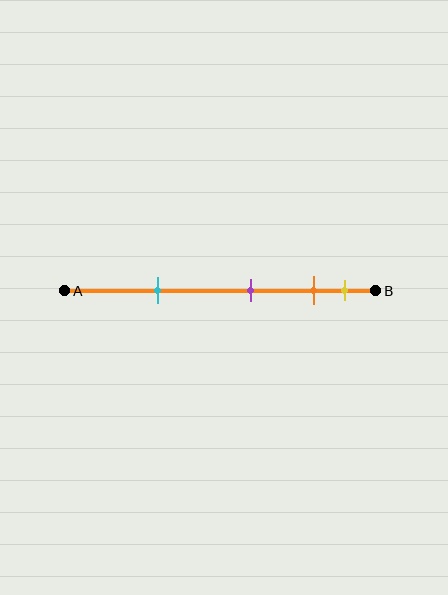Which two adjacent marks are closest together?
The orange and yellow marks are the closest adjacent pair.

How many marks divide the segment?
There are 4 marks dividing the segment.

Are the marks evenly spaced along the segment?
No, the marks are not evenly spaced.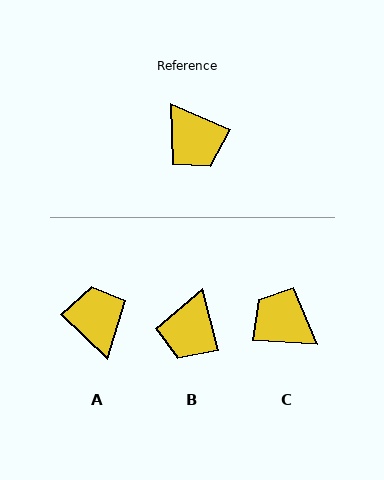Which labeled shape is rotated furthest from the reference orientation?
A, about 161 degrees away.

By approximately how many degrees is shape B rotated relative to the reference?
Approximately 51 degrees clockwise.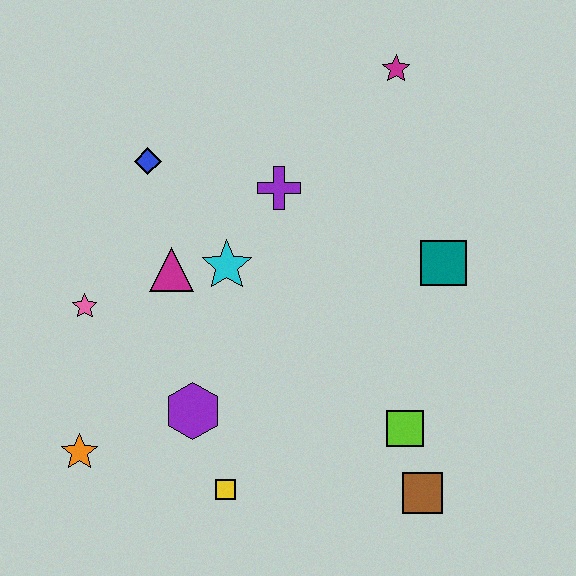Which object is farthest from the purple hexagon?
The magenta star is farthest from the purple hexagon.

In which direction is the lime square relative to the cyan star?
The lime square is to the right of the cyan star.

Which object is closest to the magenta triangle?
The cyan star is closest to the magenta triangle.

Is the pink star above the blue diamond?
No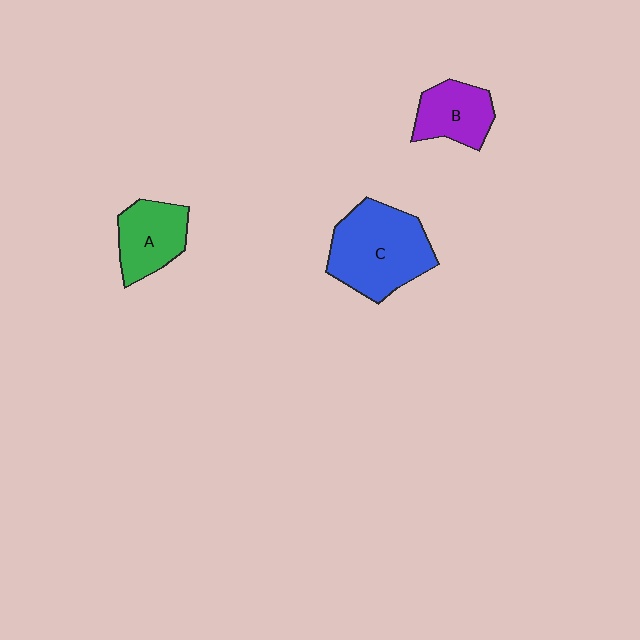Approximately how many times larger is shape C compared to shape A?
Approximately 1.7 times.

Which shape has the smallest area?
Shape B (purple).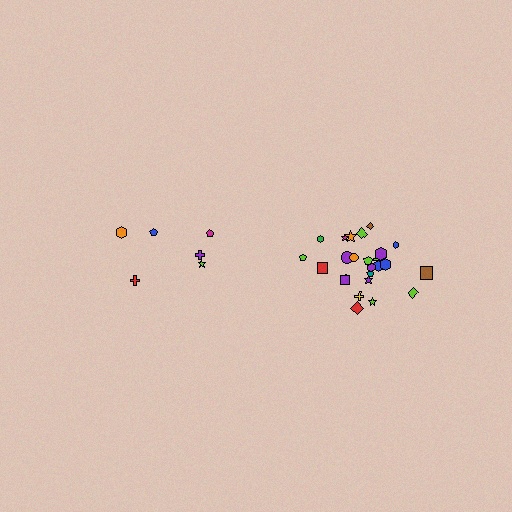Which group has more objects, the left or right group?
The right group.